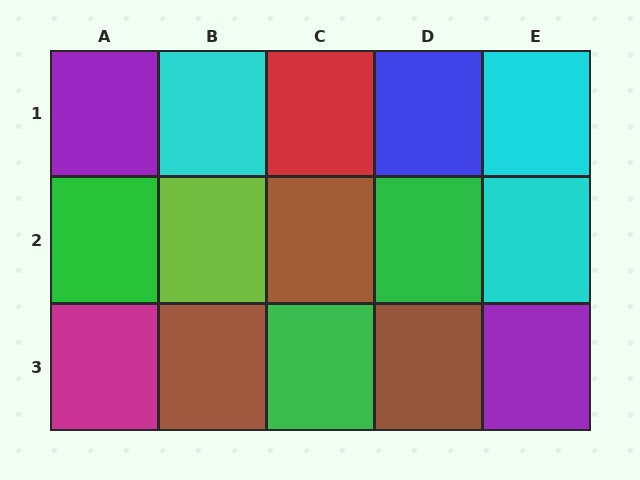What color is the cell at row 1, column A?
Purple.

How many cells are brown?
3 cells are brown.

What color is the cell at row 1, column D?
Blue.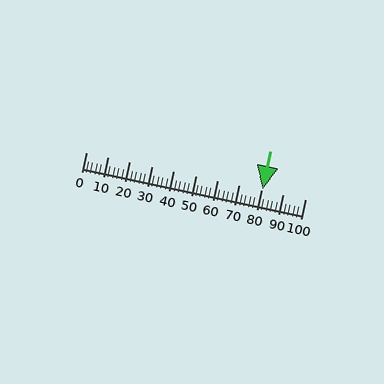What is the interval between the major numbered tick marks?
The major tick marks are spaced 10 units apart.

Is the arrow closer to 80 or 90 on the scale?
The arrow is closer to 80.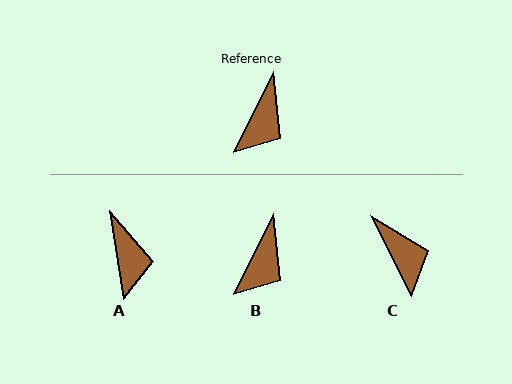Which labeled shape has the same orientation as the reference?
B.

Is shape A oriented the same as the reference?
No, it is off by about 35 degrees.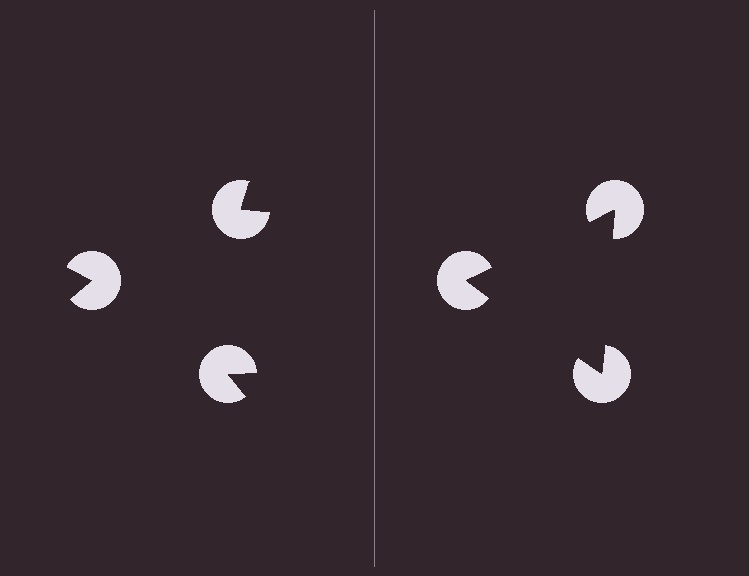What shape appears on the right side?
An illusory triangle.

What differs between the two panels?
The pac-man discs are positioned identically on both sides; only the wedge orientations differ. On the right they align to a triangle; on the left they are misaligned.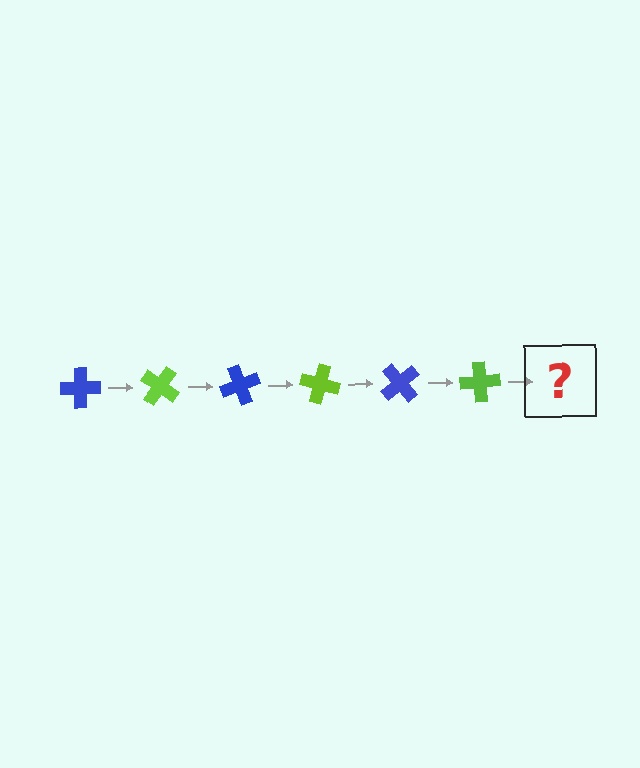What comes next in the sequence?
The next element should be a blue cross, rotated 210 degrees from the start.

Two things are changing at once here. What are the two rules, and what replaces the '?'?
The two rules are that it rotates 35 degrees each step and the color cycles through blue and lime. The '?' should be a blue cross, rotated 210 degrees from the start.